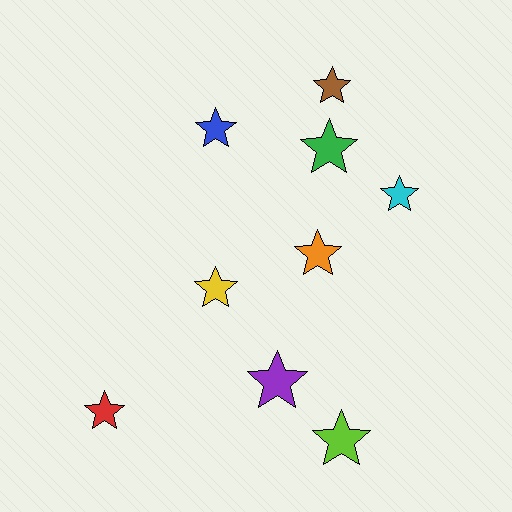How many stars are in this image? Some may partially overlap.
There are 9 stars.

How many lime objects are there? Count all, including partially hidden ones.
There is 1 lime object.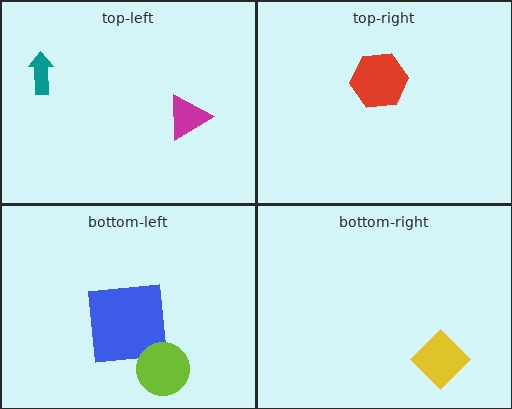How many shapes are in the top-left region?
2.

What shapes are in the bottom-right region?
The yellow diamond.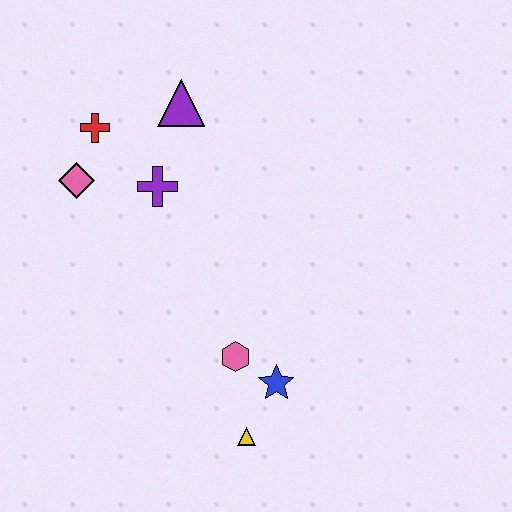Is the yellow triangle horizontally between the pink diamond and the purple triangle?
No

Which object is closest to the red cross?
The pink diamond is closest to the red cross.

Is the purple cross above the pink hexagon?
Yes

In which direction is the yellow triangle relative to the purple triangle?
The yellow triangle is below the purple triangle.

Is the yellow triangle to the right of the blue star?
No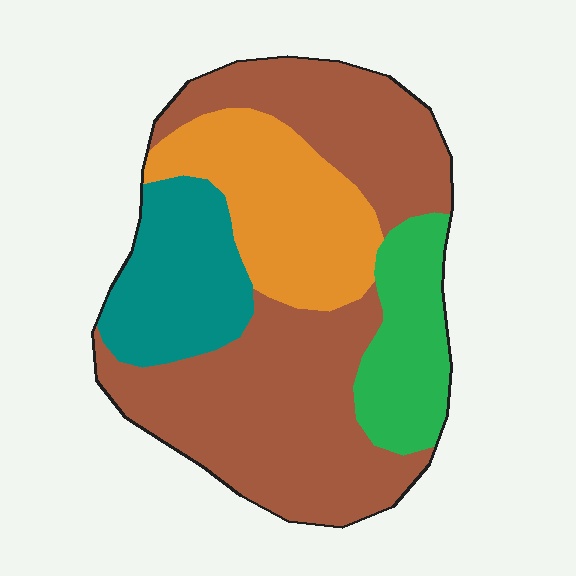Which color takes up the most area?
Brown, at roughly 50%.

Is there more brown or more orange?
Brown.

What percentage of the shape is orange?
Orange covers around 20% of the shape.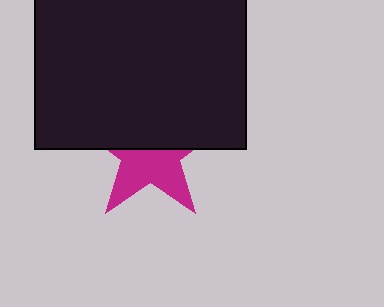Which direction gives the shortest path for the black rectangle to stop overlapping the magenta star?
Moving up gives the shortest separation.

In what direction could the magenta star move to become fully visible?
The magenta star could move down. That would shift it out from behind the black rectangle entirely.